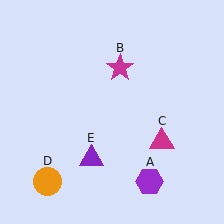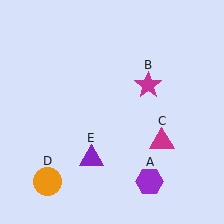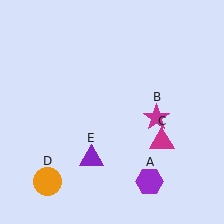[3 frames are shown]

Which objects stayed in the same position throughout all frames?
Purple hexagon (object A) and magenta triangle (object C) and orange circle (object D) and purple triangle (object E) remained stationary.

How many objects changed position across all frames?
1 object changed position: magenta star (object B).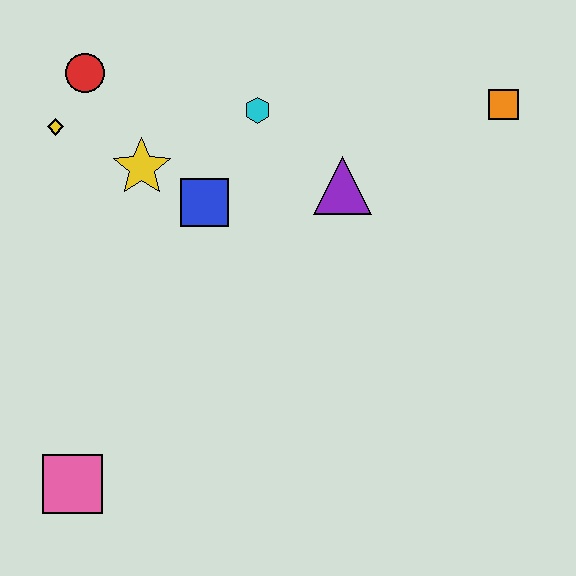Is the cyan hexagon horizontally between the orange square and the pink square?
Yes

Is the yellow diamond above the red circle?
No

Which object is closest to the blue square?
The yellow star is closest to the blue square.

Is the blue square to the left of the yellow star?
No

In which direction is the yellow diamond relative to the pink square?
The yellow diamond is above the pink square.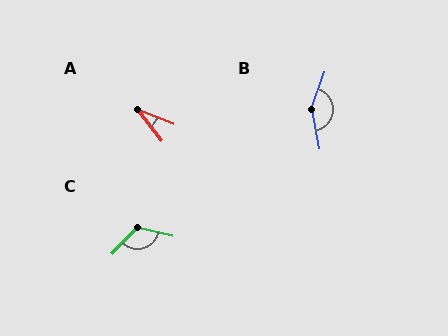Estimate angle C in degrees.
Approximately 121 degrees.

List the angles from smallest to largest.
A (30°), C (121°), B (150°).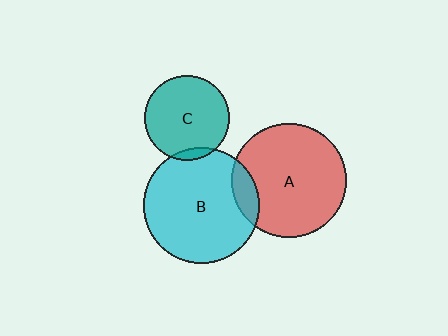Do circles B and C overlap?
Yes.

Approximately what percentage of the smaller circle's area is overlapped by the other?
Approximately 5%.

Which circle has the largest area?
Circle B (cyan).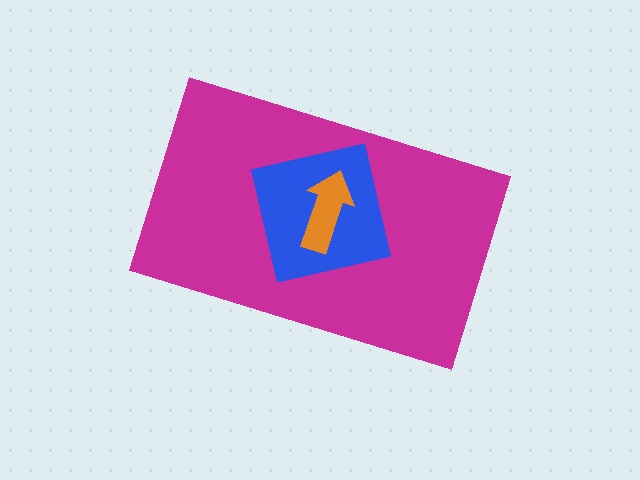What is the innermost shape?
The orange arrow.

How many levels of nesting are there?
3.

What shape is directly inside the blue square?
The orange arrow.